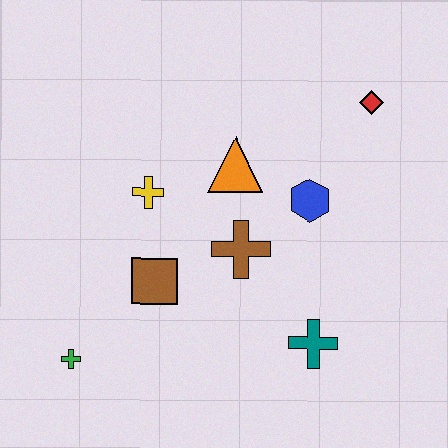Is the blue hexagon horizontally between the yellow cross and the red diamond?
Yes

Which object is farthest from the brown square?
The red diamond is farthest from the brown square.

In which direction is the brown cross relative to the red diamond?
The brown cross is below the red diamond.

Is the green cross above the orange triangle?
No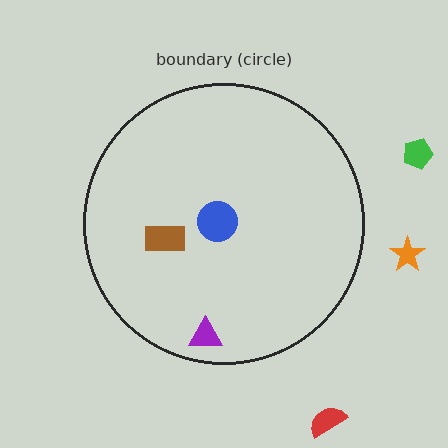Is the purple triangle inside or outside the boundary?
Inside.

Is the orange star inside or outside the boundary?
Outside.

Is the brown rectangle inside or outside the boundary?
Inside.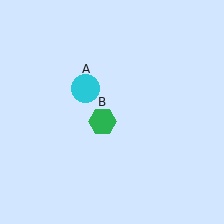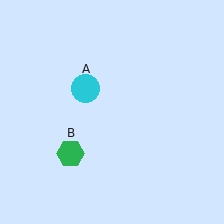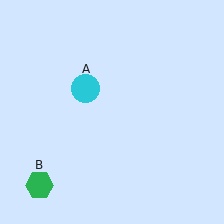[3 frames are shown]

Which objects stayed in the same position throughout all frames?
Cyan circle (object A) remained stationary.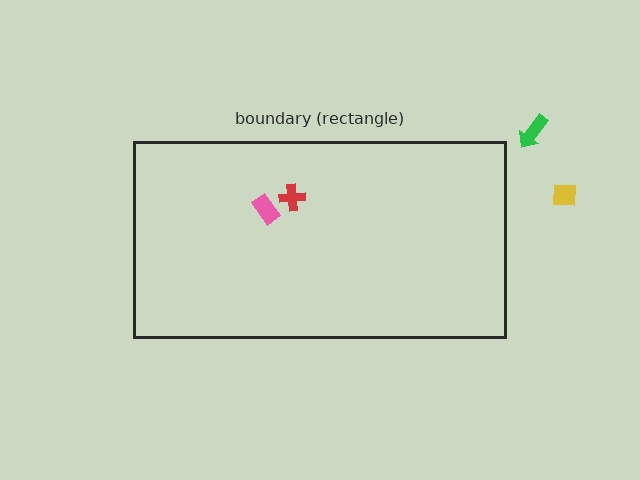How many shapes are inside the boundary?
2 inside, 2 outside.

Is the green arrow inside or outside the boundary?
Outside.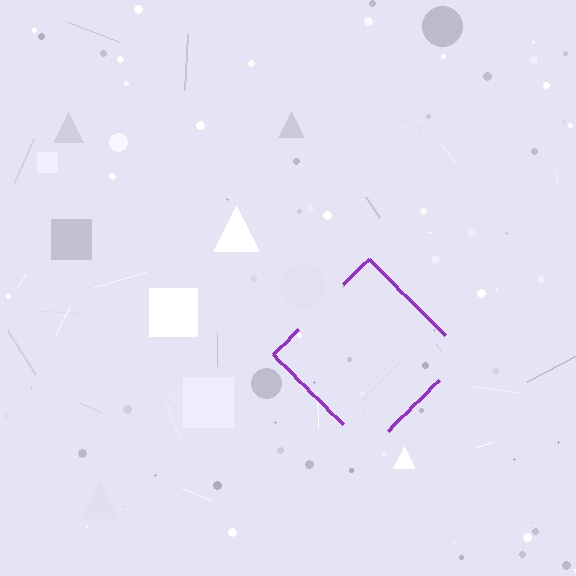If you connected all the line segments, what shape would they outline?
They would outline a diamond.